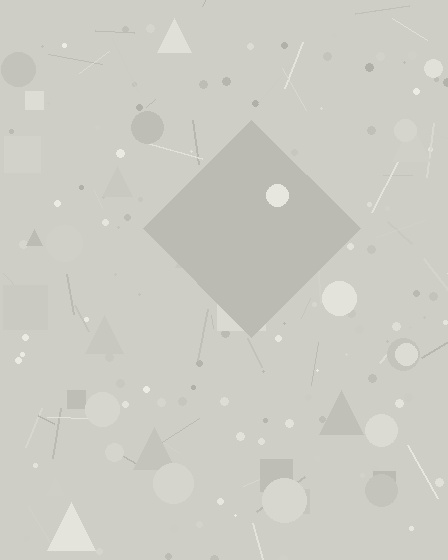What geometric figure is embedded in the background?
A diamond is embedded in the background.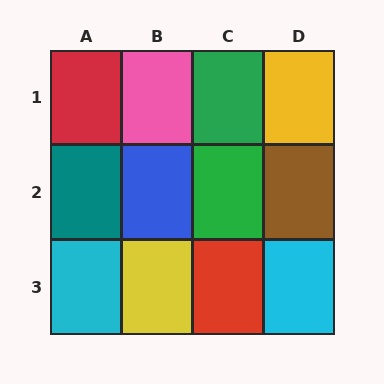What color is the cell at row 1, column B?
Pink.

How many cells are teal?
1 cell is teal.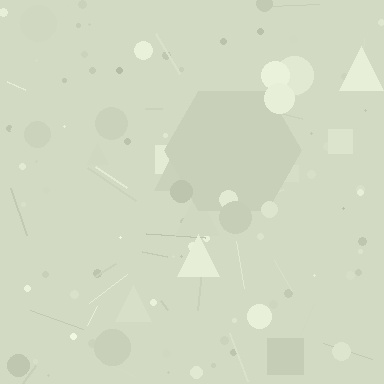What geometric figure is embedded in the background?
A hexagon is embedded in the background.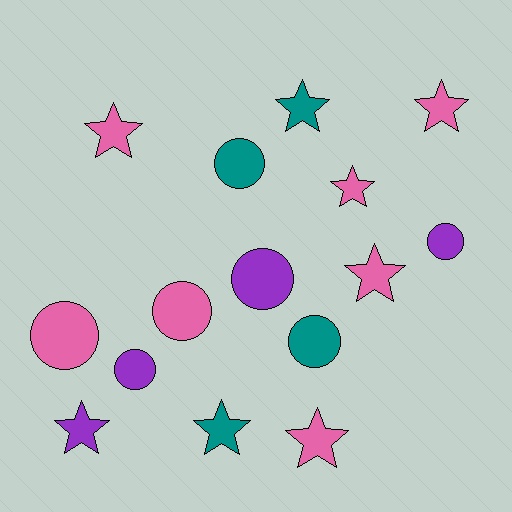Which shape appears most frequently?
Star, with 8 objects.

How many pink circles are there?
There are 2 pink circles.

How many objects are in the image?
There are 15 objects.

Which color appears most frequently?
Pink, with 7 objects.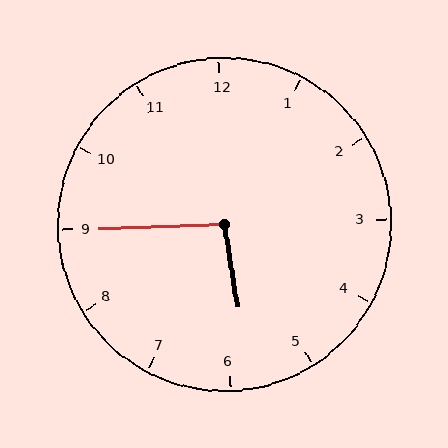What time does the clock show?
5:45.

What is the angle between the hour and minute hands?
Approximately 98 degrees.